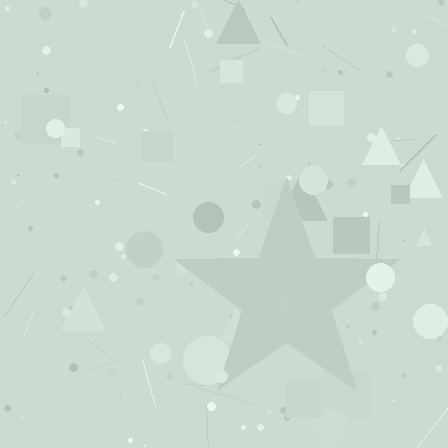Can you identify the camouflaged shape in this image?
The camouflaged shape is a star.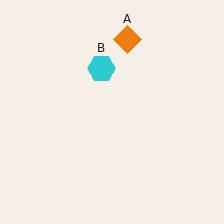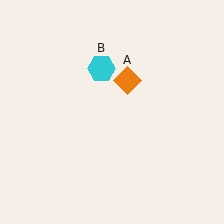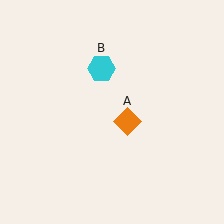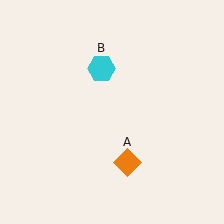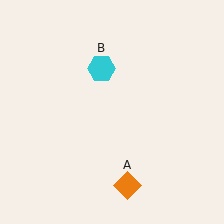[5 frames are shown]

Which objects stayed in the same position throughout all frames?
Cyan hexagon (object B) remained stationary.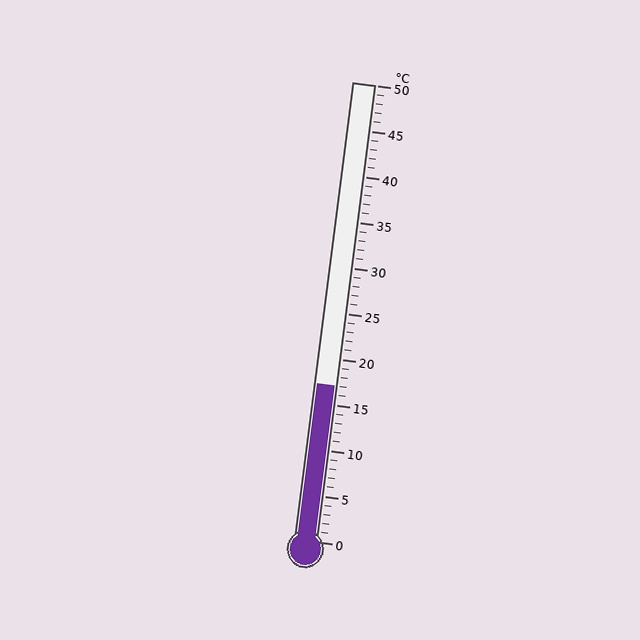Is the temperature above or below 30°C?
The temperature is below 30°C.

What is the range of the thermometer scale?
The thermometer scale ranges from 0°C to 50°C.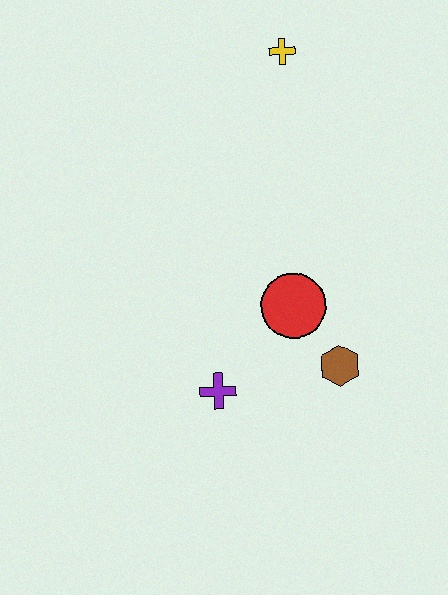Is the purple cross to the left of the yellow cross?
Yes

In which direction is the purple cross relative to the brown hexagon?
The purple cross is to the left of the brown hexagon.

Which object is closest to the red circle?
The brown hexagon is closest to the red circle.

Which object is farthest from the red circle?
The yellow cross is farthest from the red circle.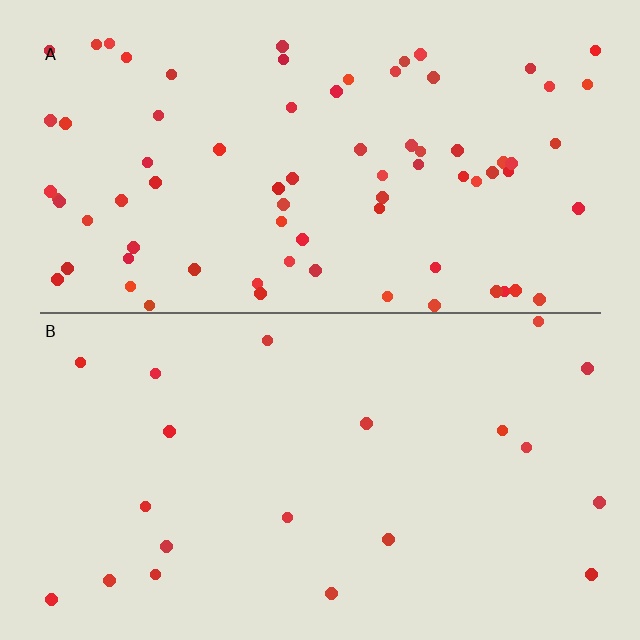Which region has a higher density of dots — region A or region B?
A (the top).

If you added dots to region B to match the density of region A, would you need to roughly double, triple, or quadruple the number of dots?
Approximately quadruple.